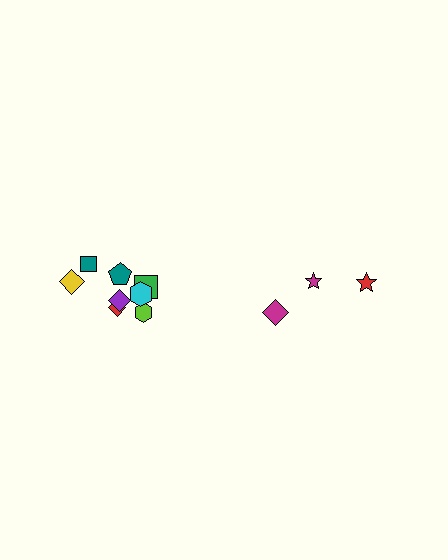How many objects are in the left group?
There are 8 objects.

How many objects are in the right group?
There are 3 objects.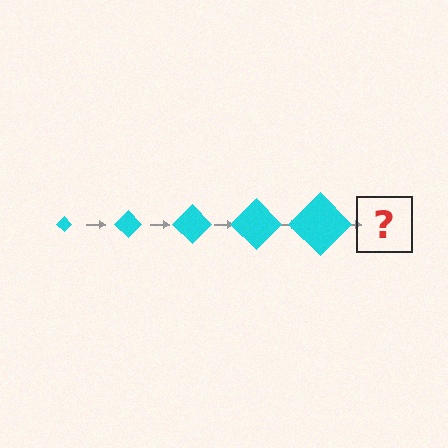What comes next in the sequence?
The next element should be a cyan diamond, larger than the previous one.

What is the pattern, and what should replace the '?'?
The pattern is that the diamond gets progressively larger each step. The '?' should be a cyan diamond, larger than the previous one.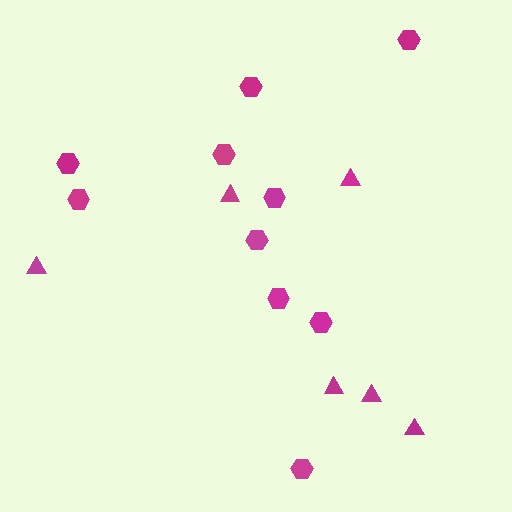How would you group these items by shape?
There are 2 groups: one group of triangles (6) and one group of hexagons (10).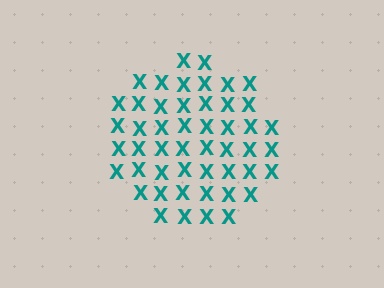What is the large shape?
The large shape is a circle.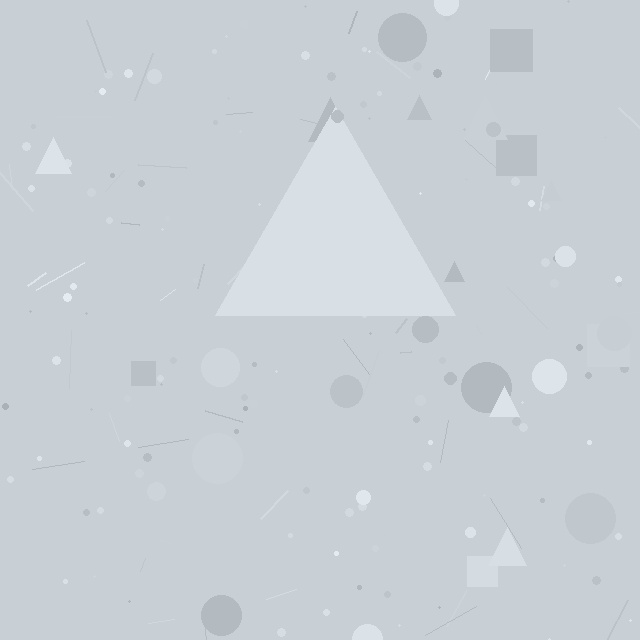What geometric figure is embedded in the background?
A triangle is embedded in the background.